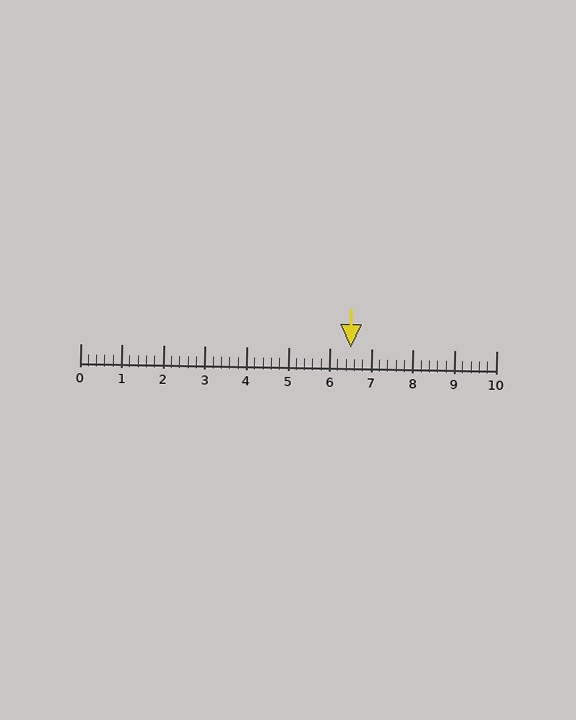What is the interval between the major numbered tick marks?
The major tick marks are spaced 1 units apart.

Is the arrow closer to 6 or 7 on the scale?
The arrow is closer to 7.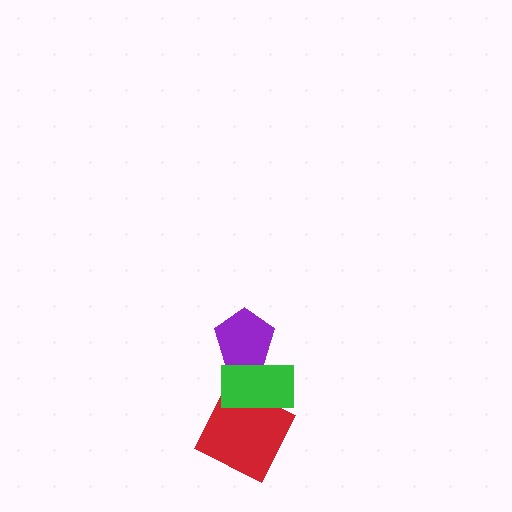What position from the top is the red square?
The red square is 3rd from the top.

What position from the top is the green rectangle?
The green rectangle is 2nd from the top.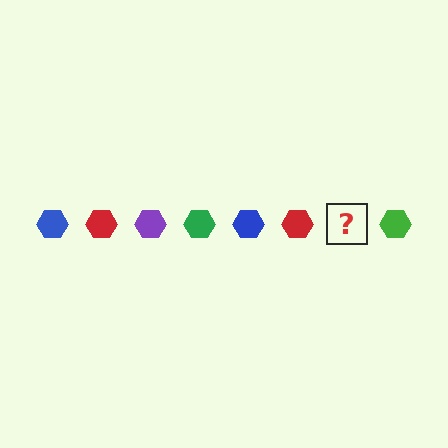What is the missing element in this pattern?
The missing element is a purple hexagon.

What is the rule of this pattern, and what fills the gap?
The rule is that the pattern cycles through blue, red, purple, green hexagons. The gap should be filled with a purple hexagon.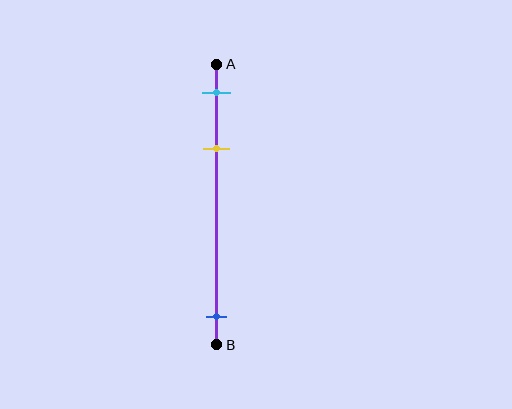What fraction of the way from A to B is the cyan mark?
The cyan mark is approximately 10% (0.1) of the way from A to B.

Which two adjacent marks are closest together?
The cyan and yellow marks are the closest adjacent pair.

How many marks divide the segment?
There are 3 marks dividing the segment.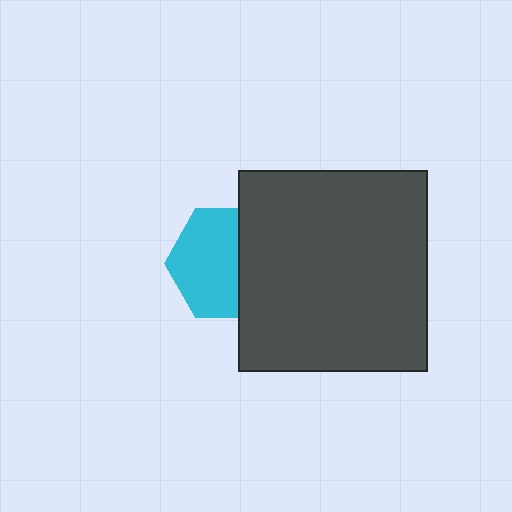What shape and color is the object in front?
The object in front is a dark gray rectangle.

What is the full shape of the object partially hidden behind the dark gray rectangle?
The partially hidden object is a cyan hexagon.